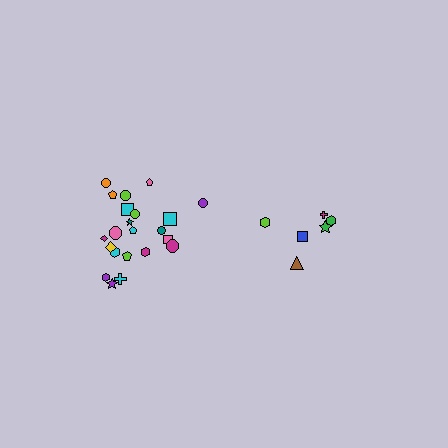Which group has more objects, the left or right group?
The left group.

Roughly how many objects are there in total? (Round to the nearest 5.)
Roughly 30 objects in total.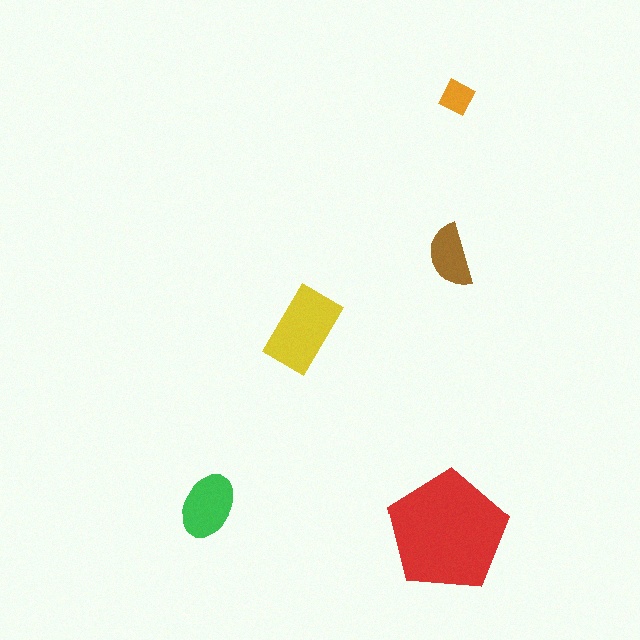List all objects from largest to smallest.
The red pentagon, the yellow rectangle, the green ellipse, the brown semicircle, the orange square.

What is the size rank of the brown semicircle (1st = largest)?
4th.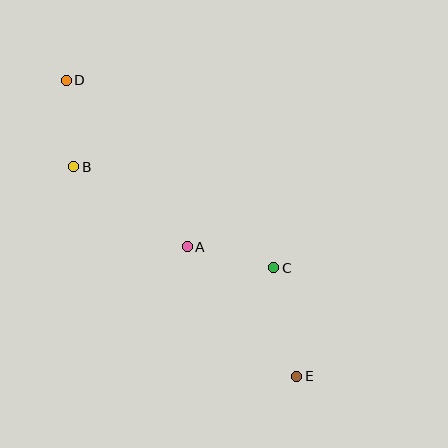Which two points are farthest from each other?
Points D and E are farthest from each other.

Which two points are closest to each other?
Points B and D are closest to each other.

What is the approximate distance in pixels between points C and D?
The distance between C and D is approximately 280 pixels.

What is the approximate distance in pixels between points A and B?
The distance between A and B is approximately 139 pixels.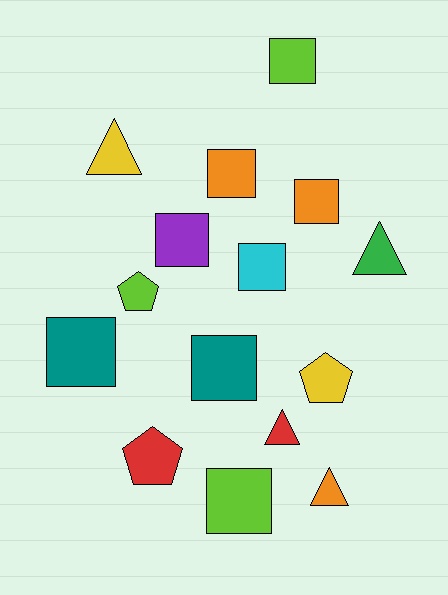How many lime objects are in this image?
There are 3 lime objects.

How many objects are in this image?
There are 15 objects.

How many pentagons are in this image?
There are 3 pentagons.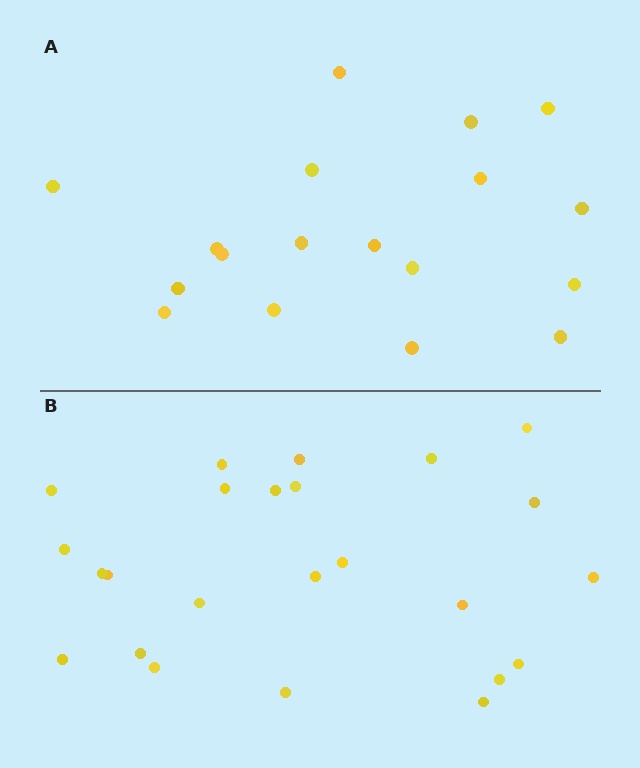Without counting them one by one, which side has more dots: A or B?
Region B (the bottom region) has more dots.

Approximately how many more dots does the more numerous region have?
Region B has about 6 more dots than region A.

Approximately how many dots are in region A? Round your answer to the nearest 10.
About 20 dots. (The exact count is 18, which rounds to 20.)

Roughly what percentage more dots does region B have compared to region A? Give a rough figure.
About 35% more.